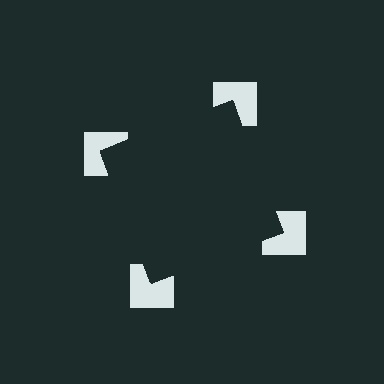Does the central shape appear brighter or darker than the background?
It typically appears slightly darker than the background, even though no actual brightness change is drawn.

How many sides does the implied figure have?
4 sides.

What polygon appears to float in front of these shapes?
An illusory square — its edges are inferred from the aligned wedge cuts in the notched squares, not physically drawn.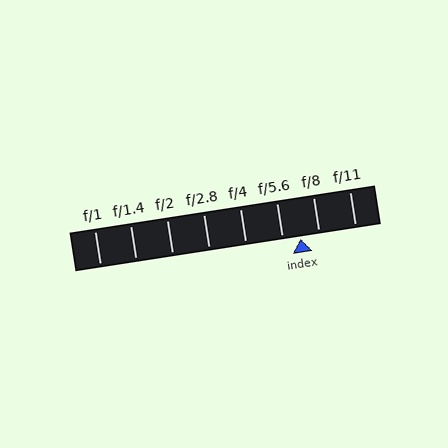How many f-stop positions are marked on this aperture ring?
There are 8 f-stop positions marked.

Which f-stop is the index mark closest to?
The index mark is closest to f/8.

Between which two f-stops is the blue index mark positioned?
The index mark is between f/5.6 and f/8.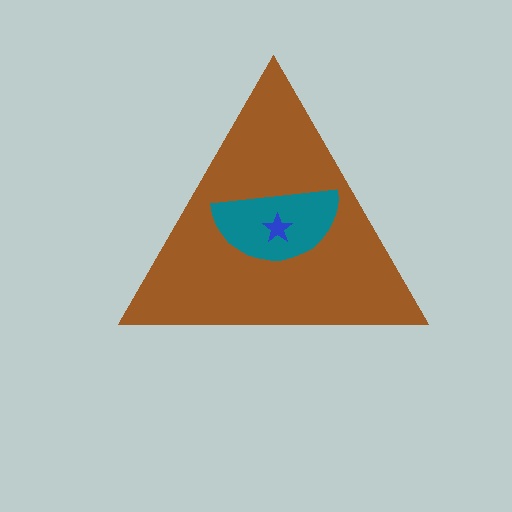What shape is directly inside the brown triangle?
The teal semicircle.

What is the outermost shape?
The brown triangle.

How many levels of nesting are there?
3.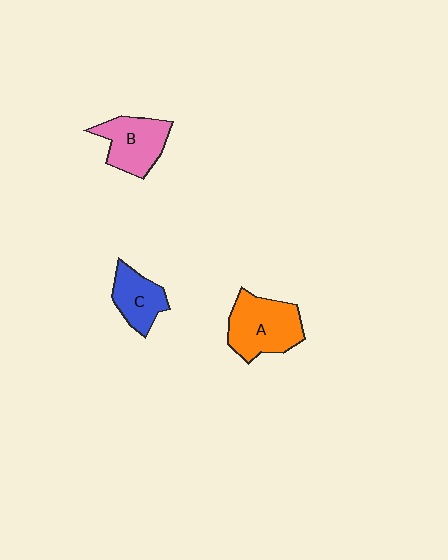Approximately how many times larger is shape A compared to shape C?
Approximately 1.5 times.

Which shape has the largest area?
Shape A (orange).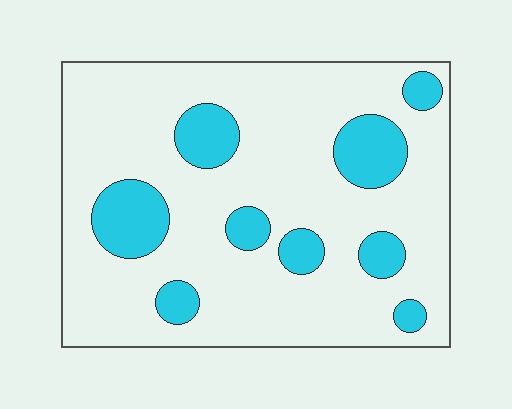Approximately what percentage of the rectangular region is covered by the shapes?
Approximately 20%.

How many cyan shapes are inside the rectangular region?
9.